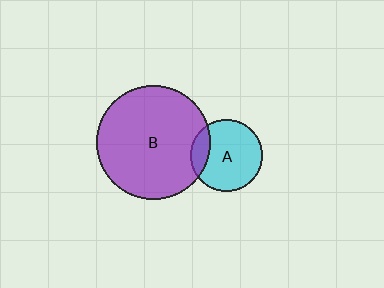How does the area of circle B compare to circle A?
Approximately 2.5 times.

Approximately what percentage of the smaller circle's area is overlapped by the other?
Approximately 15%.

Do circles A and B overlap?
Yes.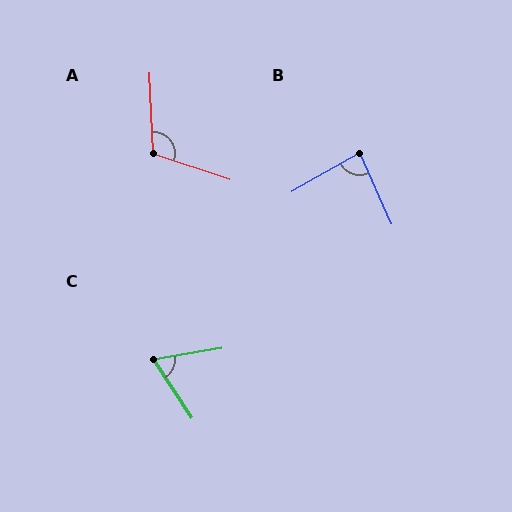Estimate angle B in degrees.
Approximately 84 degrees.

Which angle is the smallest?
C, at approximately 66 degrees.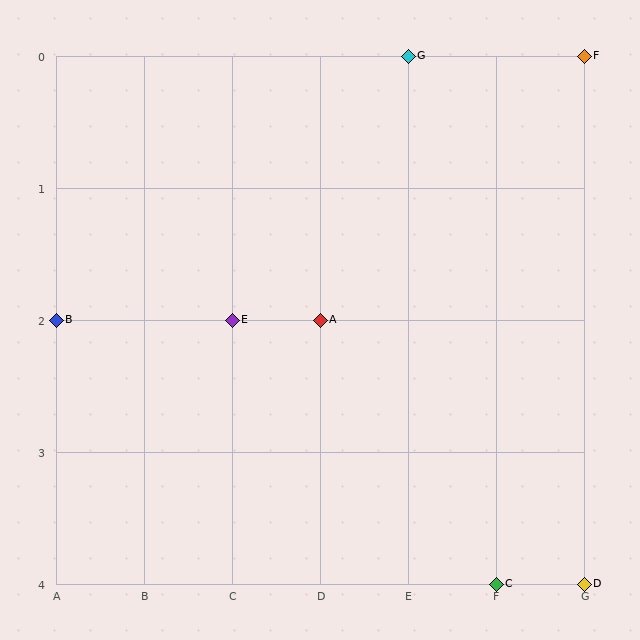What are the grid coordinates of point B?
Point B is at grid coordinates (A, 2).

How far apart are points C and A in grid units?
Points C and A are 2 columns and 2 rows apart (about 2.8 grid units diagonally).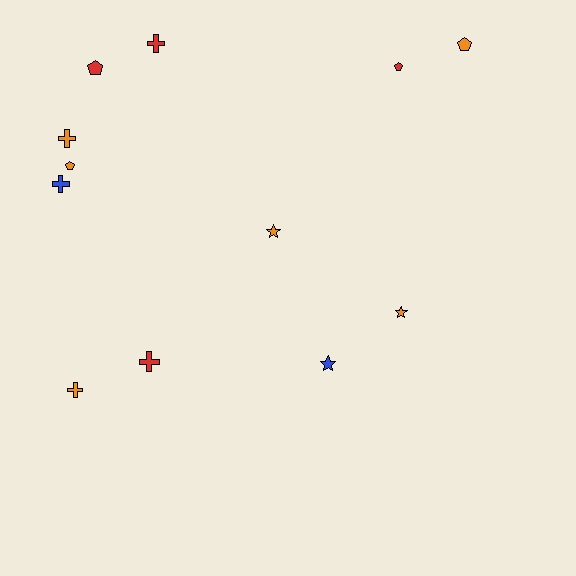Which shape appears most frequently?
Cross, with 5 objects.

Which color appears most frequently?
Orange, with 6 objects.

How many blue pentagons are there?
There are no blue pentagons.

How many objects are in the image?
There are 12 objects.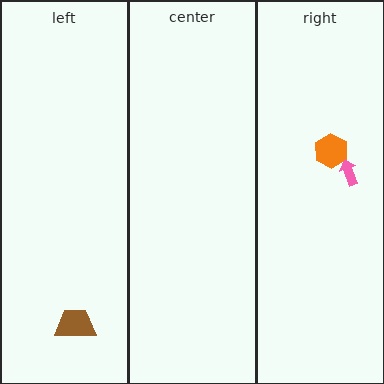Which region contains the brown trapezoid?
The left region.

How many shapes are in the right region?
2.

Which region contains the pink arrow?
The right region.